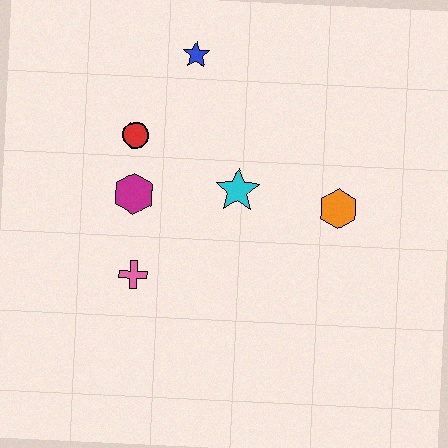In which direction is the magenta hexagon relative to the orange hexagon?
The magenta hexagon is to the left of the orange hexagon.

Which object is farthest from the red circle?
The orange hexagon is farthest from the red circle.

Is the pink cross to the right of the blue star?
No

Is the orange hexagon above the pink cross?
Yes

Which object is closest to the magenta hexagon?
The red circle is closest to the magenta hexagon.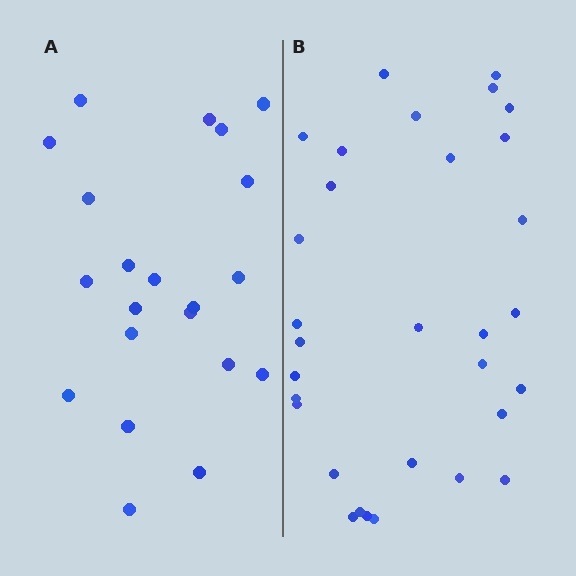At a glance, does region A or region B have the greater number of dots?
Region B (the right region) has more dots.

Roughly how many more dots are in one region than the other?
Region B has roughly 10 or so more dots than region A.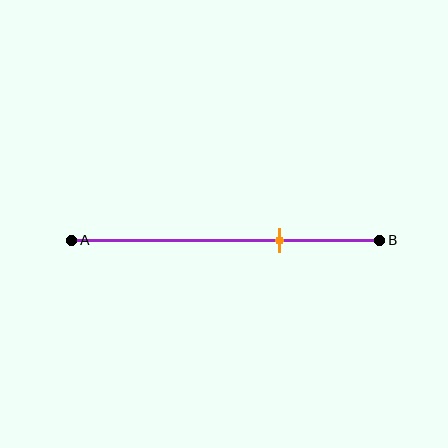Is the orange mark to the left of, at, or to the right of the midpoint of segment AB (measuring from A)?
The orange mark is to the right of the midpoint of segment AB.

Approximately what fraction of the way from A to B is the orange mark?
The orange mark is approximately 65% of the way from A to B.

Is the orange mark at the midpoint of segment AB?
No, the mark is at about 65% from A, not at the 50% midpoint.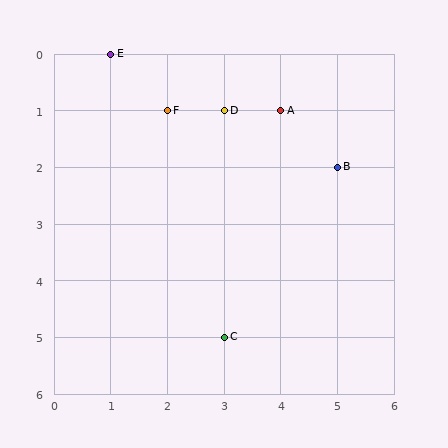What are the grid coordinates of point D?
Point D is at grid coordinates (3, 1).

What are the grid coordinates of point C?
Point C is at grid coordinates (3, 5).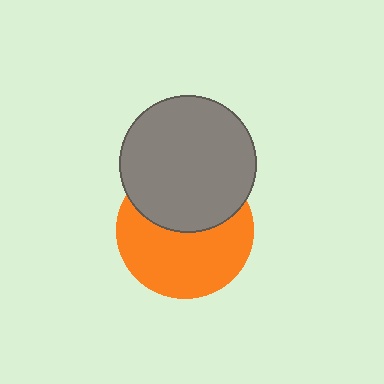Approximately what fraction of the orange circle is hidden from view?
Roughly 41% of the orange circle is hidden behind the gray circle.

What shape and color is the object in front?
The object in front is a gray circle.